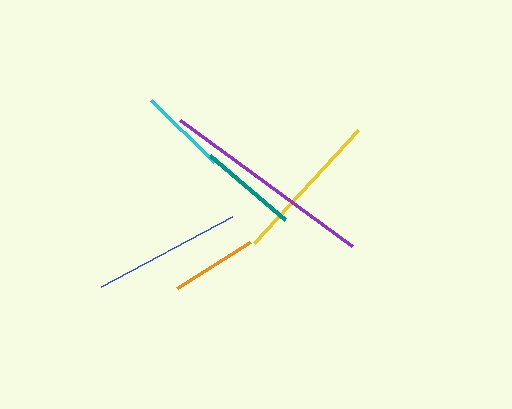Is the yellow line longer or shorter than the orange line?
The yellow line is longer than the orange line.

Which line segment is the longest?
The purple line is the longest at approximately 214 pixels.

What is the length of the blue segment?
The blue segment is approximately 149 pixels long.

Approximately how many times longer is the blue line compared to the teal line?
The blue line is approximately 1.5 times the length of the teal line.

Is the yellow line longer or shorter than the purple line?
The purple line is longer than the yellow line.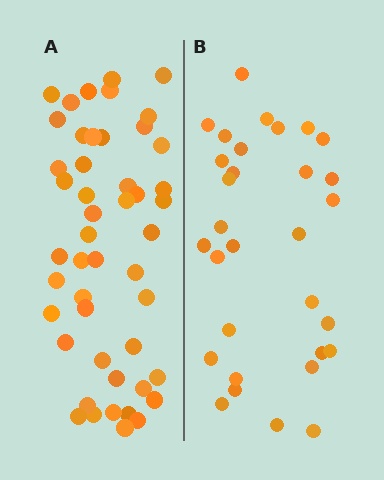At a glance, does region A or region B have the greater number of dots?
Region A (the left region) has more dots.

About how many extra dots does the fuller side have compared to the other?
Region A has approximately 15 more dots than region B.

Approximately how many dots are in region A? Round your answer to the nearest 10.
About 50 dots. (The exact count is 48, which rounds to 50.)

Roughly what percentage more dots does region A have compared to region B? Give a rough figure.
About 55% more.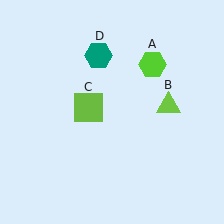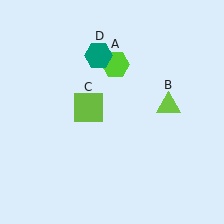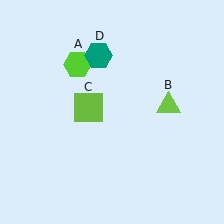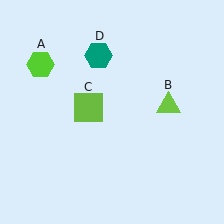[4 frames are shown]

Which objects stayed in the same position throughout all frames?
Lime triangle (object B) and lime square (object C) and teal hexagon (object D) remained stationary.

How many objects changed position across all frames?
1 object changed position: lime hexagon (object A).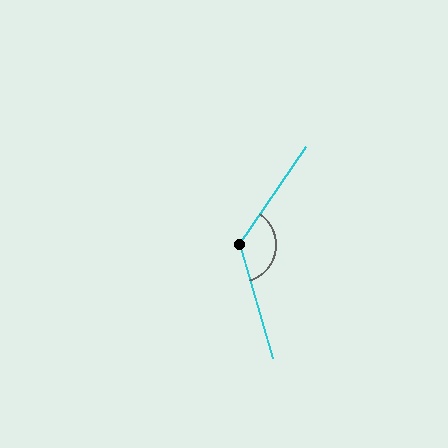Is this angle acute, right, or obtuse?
It is obtuse.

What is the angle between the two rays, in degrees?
Approximately 130 degrees.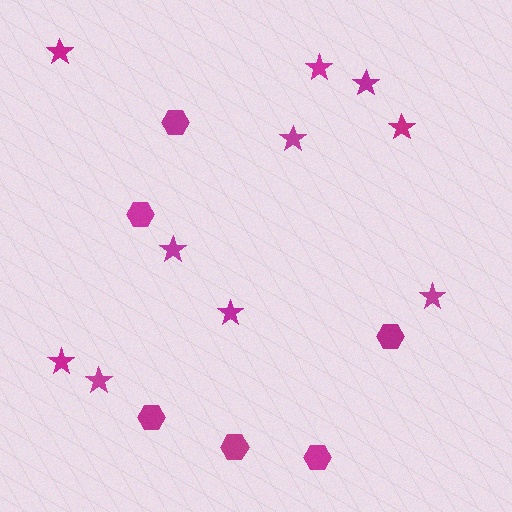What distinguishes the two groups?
There are 2 groups: one group of stars (10) and one group of hexagons (6).